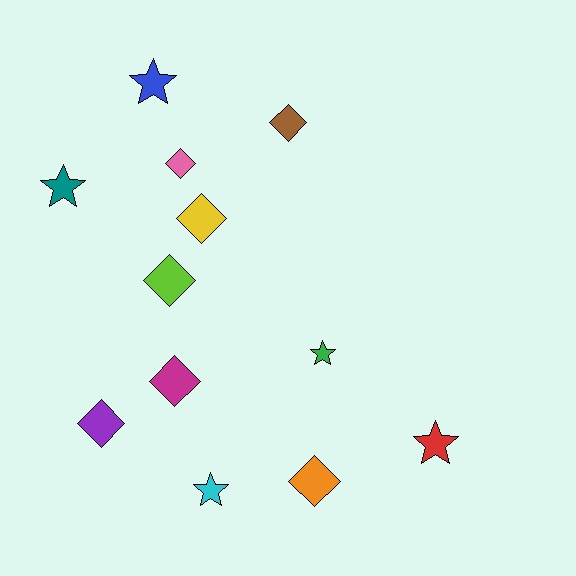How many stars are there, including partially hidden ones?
There are 5 stars.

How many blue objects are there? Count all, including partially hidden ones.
There is 1 blue object.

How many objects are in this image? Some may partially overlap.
There are 12 objects.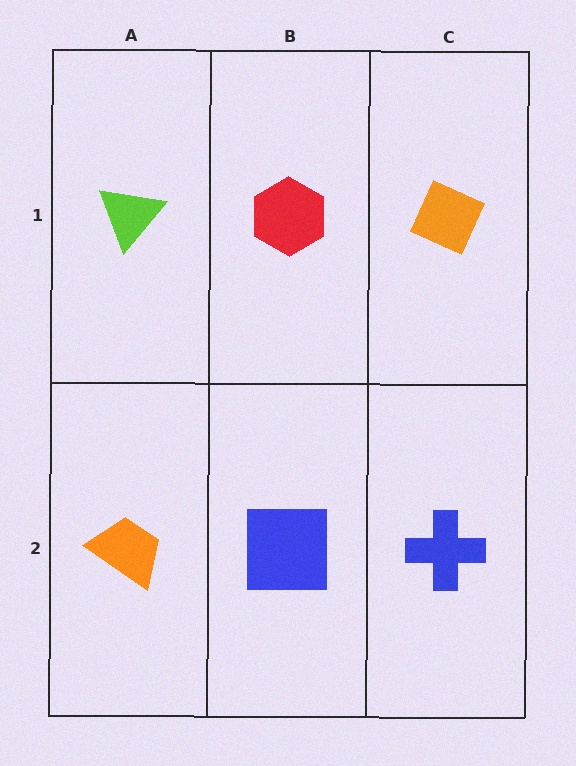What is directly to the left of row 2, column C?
A blue square.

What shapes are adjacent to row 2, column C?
An orange diamond (row 1, column C), a blue square (row 2, column B).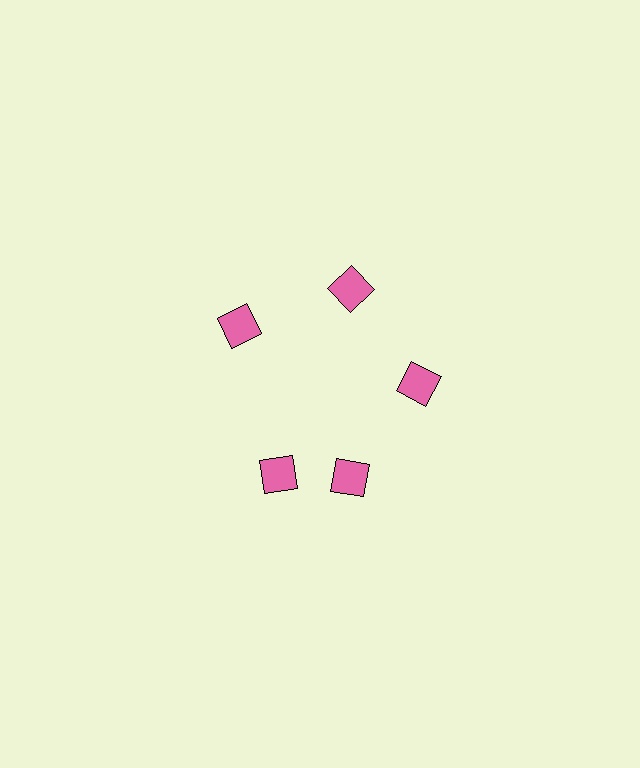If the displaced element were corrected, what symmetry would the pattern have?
It would have 5-fold rotational symmetry — the pattern would map onto itself every 72 degrees.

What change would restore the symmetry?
The symmetry would be restored by rotating it back into even spacing with its neighbors so that all 5 diamonds sit at equal angles and equal distance from the center.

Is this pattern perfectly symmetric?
No. The 5 pink diamonds are arranged in a ring, but one element near the 8 o'clock position is rotated out of alignment along the ring, breaking the 5-fold rotational symmetry.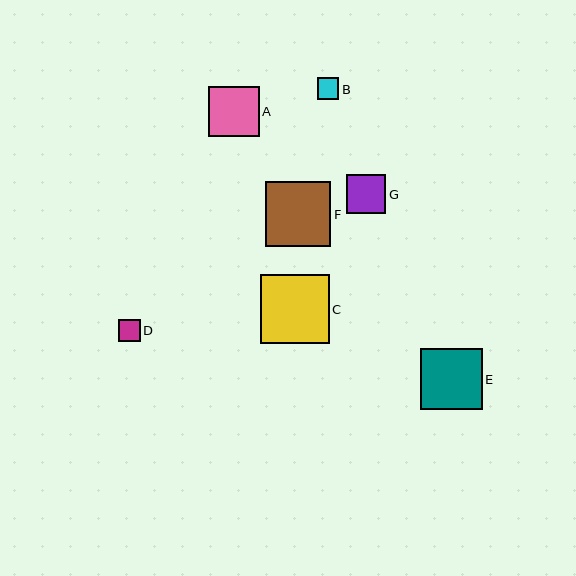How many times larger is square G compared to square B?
Square G is approximately 1.8 times the size of square B.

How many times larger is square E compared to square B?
Square E is approximately 2.8 times the size of square B.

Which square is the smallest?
Square D is the smallest with a size of approximately 21 pixels.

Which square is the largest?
Square C is the largest with a size of approximately 69 pixels.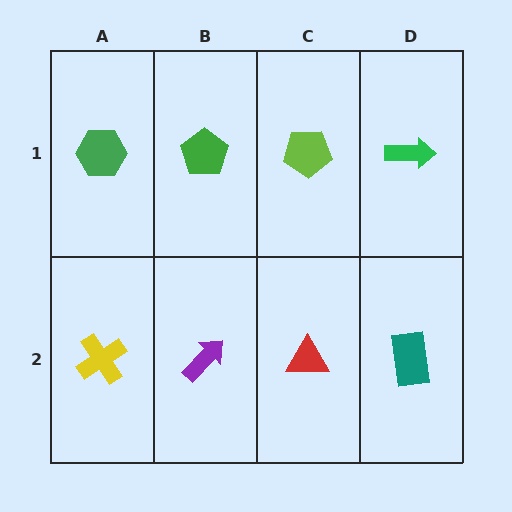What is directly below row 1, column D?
A teal rectangle.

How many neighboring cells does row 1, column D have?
2.